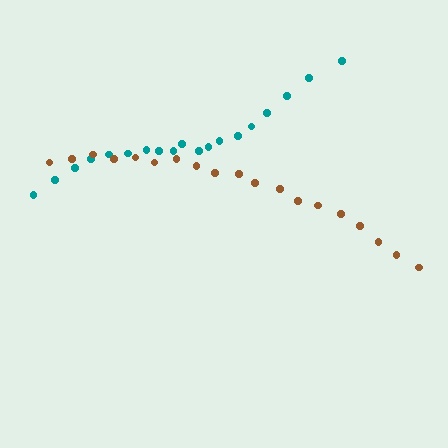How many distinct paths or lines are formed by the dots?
There are 2 distinct paths.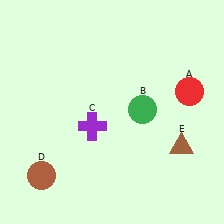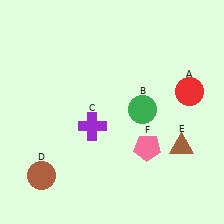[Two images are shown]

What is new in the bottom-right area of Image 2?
A pink pentagon (F) was added in the bottom-right area of Image 2.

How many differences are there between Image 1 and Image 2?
There is 1 difference between the two images.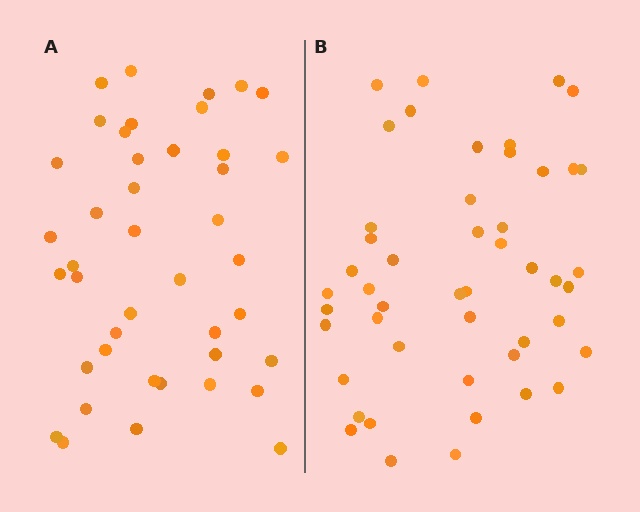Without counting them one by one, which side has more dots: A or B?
Region B (the right region) has more dots.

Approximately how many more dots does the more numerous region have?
Region B has about 6 more dots than region A.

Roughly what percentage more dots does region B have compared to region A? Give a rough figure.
About 15% more.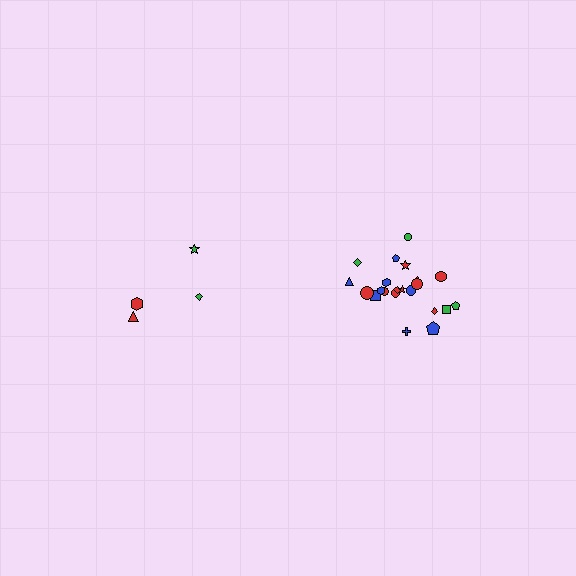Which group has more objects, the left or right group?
The right group.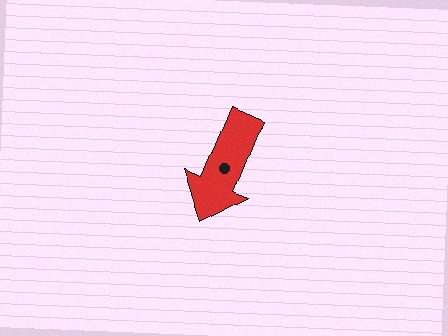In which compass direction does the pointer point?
Southwest.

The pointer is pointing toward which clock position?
Roughly 7 o'clock.